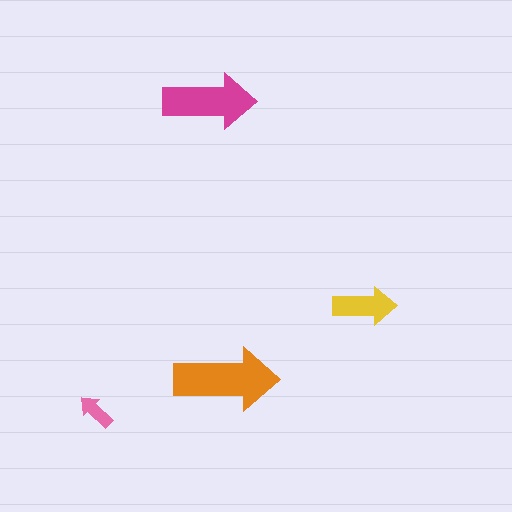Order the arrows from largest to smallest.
the orange one, the magenta one, the yellow one, the pink one.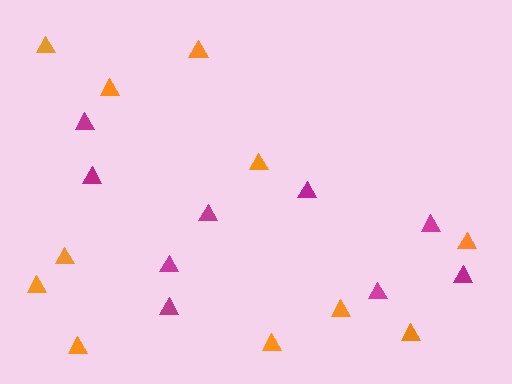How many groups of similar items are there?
There are 2 groups: one group of magenta triangles (9) and one group of orange triangles (11).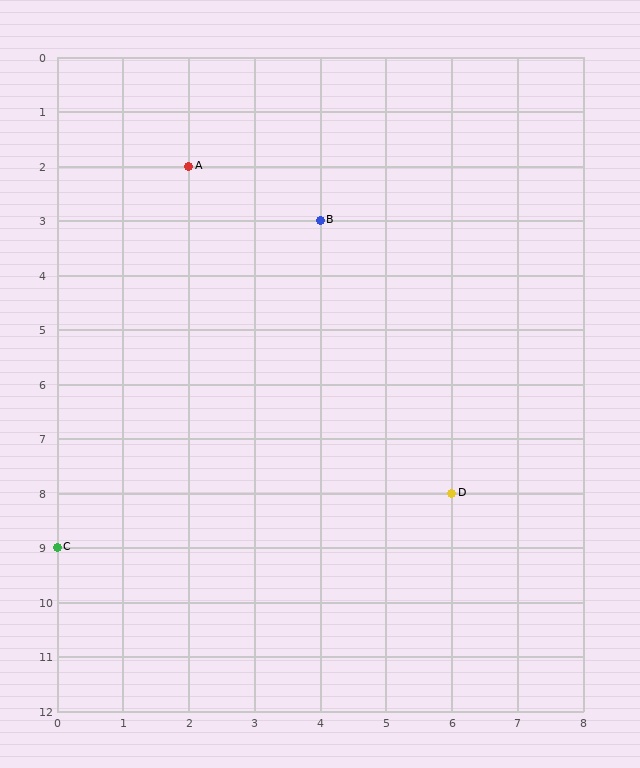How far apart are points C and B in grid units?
Points C and B are 4 columns and 6 rows apart (about 7.2 grid units diagonally).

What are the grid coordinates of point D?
Point D is at grid coordinates (6, 8).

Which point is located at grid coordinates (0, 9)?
Point C is at (0, 9).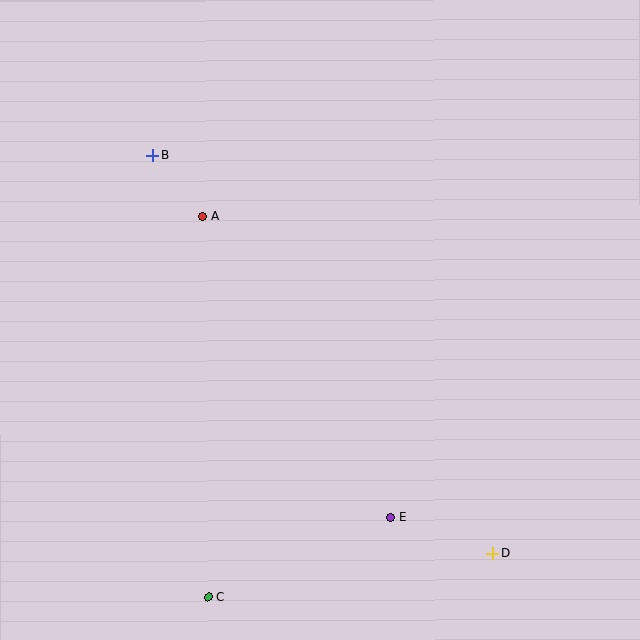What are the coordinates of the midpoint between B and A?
The midpoint between B and A is at (178, 186).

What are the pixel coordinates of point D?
Point D is at (493, 554).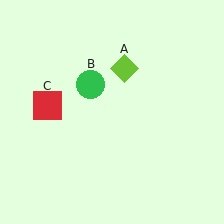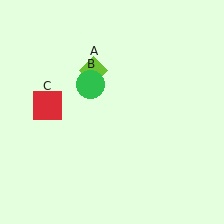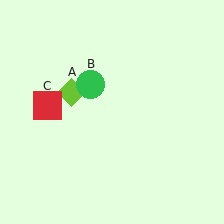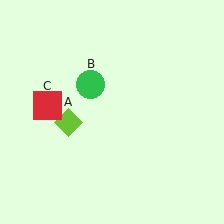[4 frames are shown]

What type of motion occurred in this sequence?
The lime diamond (object A) rotated counterclockwise around the center of the scene.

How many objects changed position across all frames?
1 object changed position: lime diamond (object A).